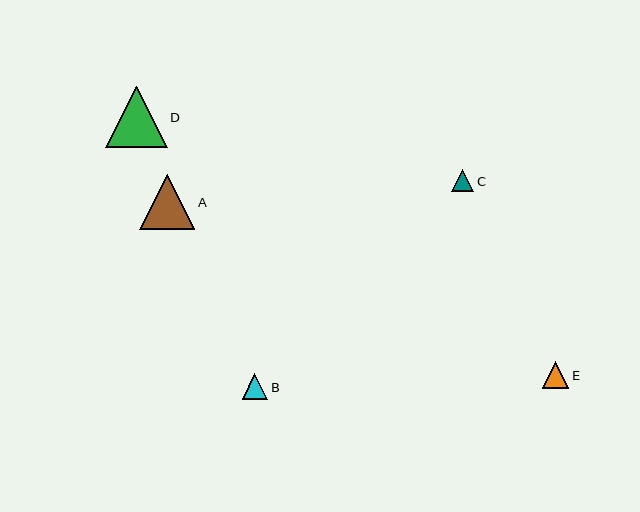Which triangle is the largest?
Triangle D is the largest with a size of approximately 62 pixels.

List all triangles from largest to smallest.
From largest to smallest: D, A, E, B, C.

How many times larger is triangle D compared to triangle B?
Triangle D is approximately 2.4 times the size of triangle B.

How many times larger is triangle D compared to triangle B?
Triangle D is approximately 2.4 times the size of triangle B.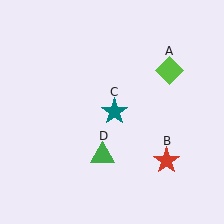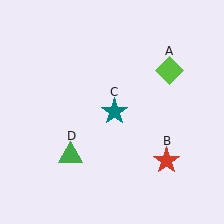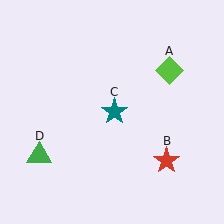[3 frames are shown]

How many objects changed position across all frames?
1 object changed position: green triangle (object D).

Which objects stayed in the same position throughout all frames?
Lime diamond (object A) and red star (object B) and teal star (object C) remained stationary.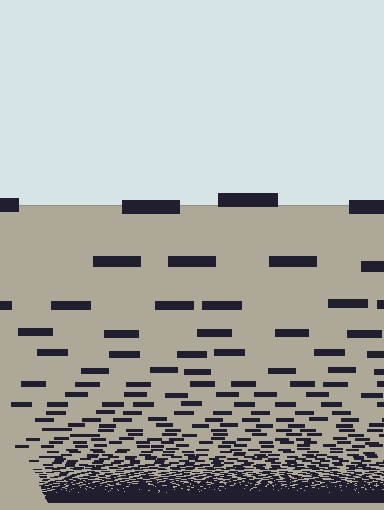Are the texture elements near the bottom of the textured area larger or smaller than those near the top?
Smaller. The gradient is inverted — elements near the bottom are smaller and denser.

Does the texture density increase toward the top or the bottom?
Density increases toward the bottom.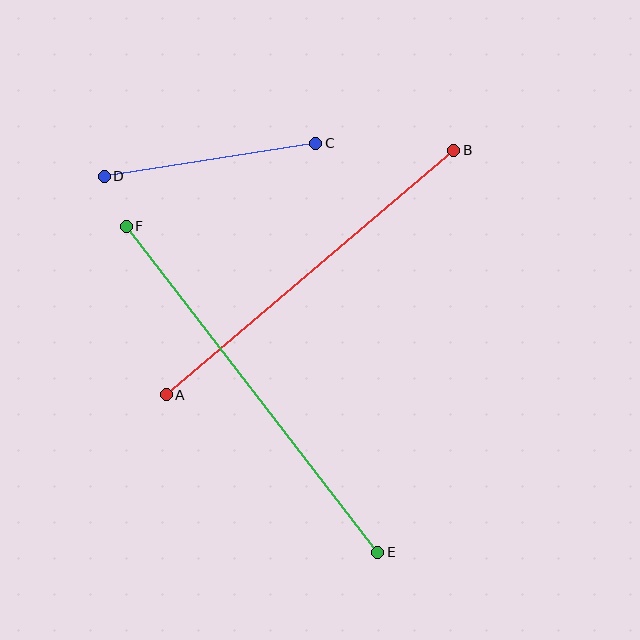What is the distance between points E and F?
The distance is approximately 412 pixels.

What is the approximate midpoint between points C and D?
The midpoint is at approximately (210, 160) pixels.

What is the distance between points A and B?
The distance is approximately 377 pixels.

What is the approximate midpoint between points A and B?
The midpoint is at approximately (310, 272) pixels.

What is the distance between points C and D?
The distance is approximately 214 pixels.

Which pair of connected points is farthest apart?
Points E and F are farthest apart.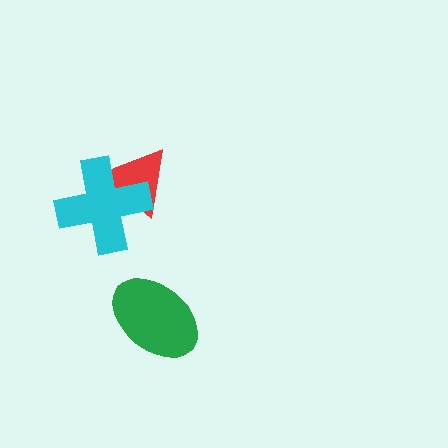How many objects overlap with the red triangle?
1 object overlaps with the red triangle.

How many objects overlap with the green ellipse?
0 objects overlap with the green ellipse.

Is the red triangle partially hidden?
Yes, it is partially covered by another shape.